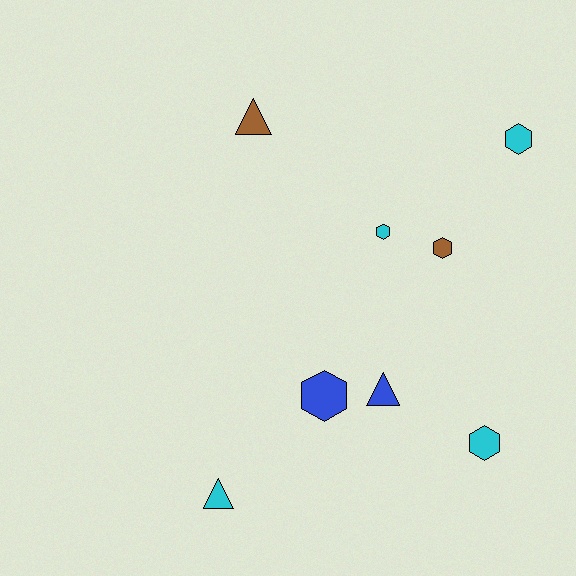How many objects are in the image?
There are 8 objects.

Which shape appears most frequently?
Hexagon, with 5 objects.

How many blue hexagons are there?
There is 1 blue hexagon.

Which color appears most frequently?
Cyan, with 4 objects.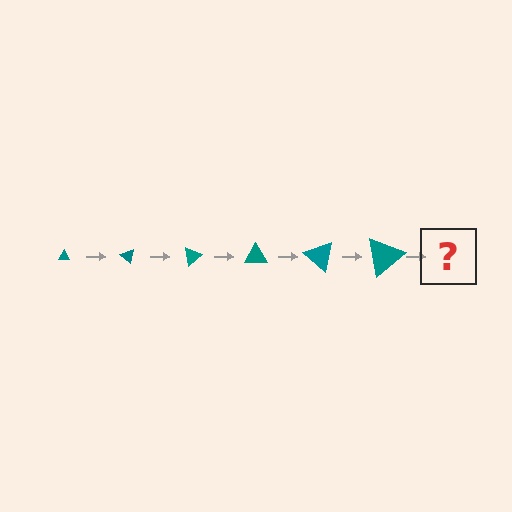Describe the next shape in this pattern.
It should be a triangle, larger than the previous one and rotated 240 degrees from the start.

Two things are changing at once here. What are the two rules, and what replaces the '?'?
The two rules are that the triangle grows larger each step and it rotates 40 degrees each step. The '?' should be a triangle, larger than the previous one and rotated 240 degrees from the start.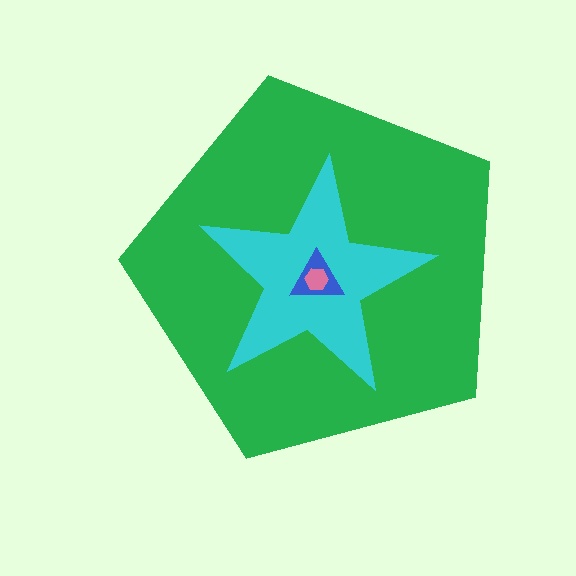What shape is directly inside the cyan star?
The blue triangle.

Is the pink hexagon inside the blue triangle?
Yes.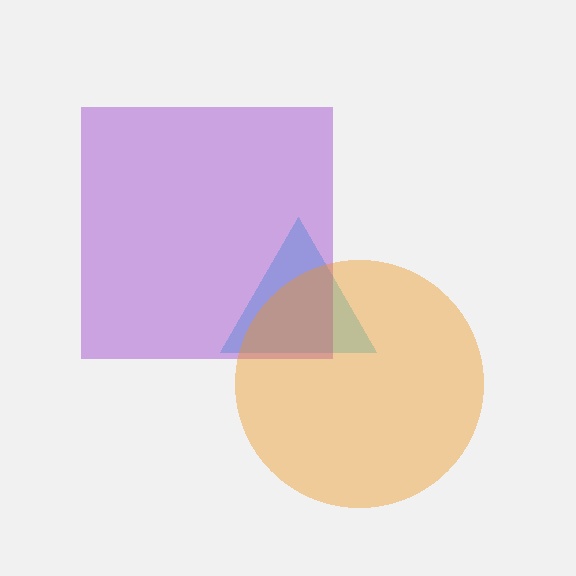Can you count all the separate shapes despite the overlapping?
Yes, there are 3 separate shapes.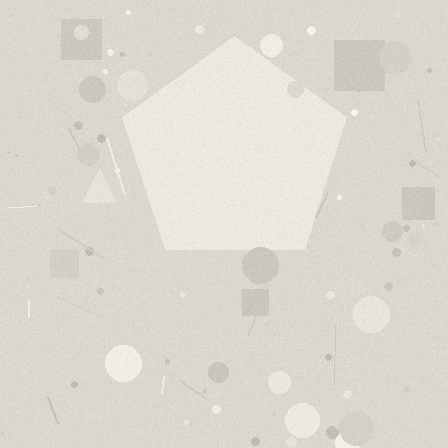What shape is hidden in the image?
A pentagon is hidden in the image.